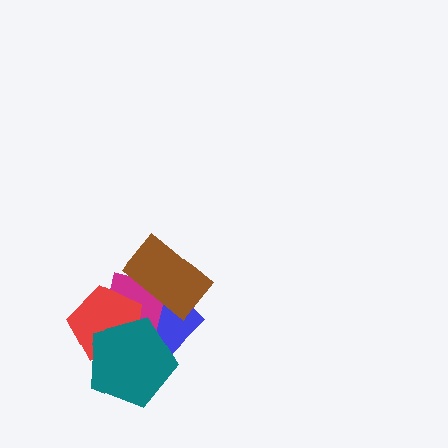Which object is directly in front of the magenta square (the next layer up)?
The brown rectangle is directly in front of the magenta square.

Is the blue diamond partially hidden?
Yes, it is partially covered by another shape.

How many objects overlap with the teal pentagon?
3 objects overlap with the teal pentagon.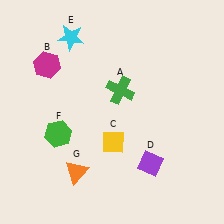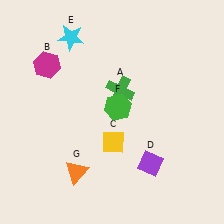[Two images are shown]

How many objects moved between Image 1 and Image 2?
1 object moved between the two images.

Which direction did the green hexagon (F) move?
The green hexagon (F) moved right.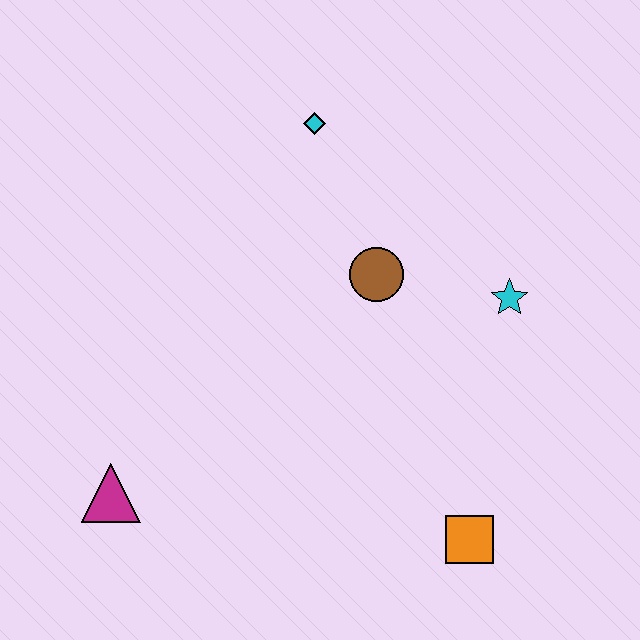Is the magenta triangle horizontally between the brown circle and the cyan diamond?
No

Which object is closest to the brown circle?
The cyan star is closest to the brown circle.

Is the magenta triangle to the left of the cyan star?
Yes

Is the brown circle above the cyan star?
Yes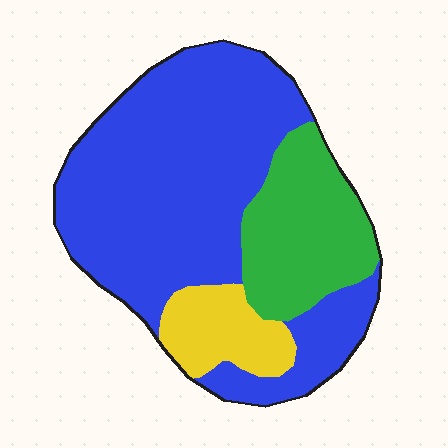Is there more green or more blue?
Blue.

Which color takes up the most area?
Blue, at roughly 65%.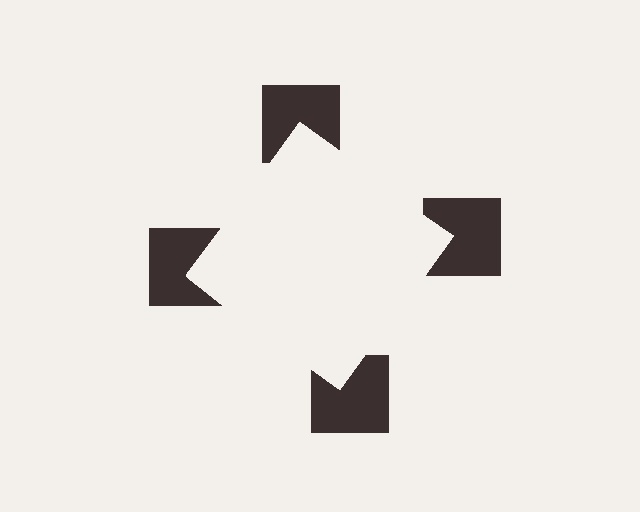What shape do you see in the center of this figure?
An illusory square — its edges are inferred from the aligned wedge cuts in the notched squares, not physically drawn.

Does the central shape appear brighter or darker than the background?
It typically appears slightly brighter than the background, even though no actual brightness change is drawn.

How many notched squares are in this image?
There are 4 — one at each vertex of the illusory square.